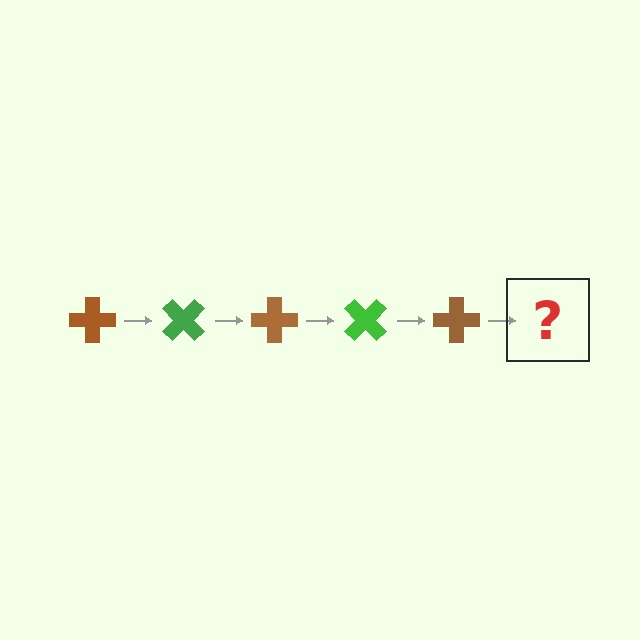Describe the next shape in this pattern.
It should be a green cross, rotated 225 degrees from the start.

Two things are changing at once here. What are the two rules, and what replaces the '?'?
The two rules are that it rotates 45 degrees each step and the color cycles through brown and green. The '?' should be a green cross, rotated 225 degrees from the start.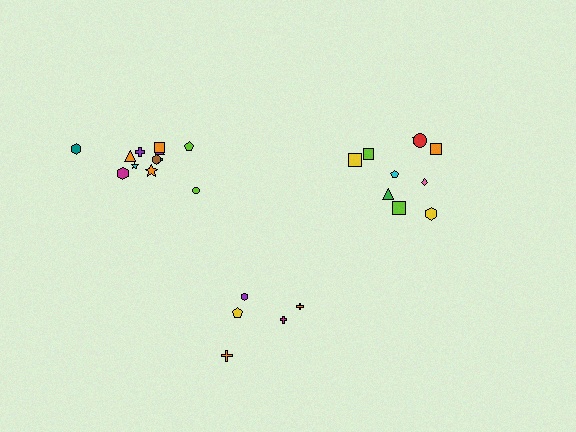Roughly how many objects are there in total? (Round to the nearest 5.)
Roughly 25 objects in total.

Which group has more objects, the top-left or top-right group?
The top-left group.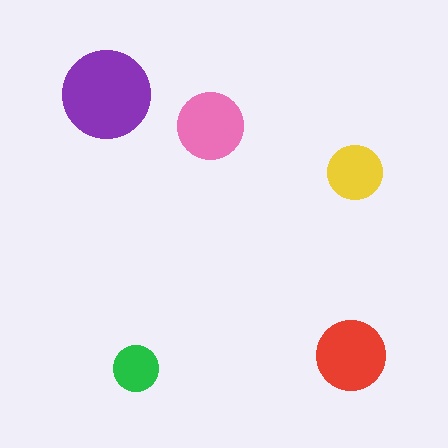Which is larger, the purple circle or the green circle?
The purple one.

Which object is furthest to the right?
The yellow circle is rightmost.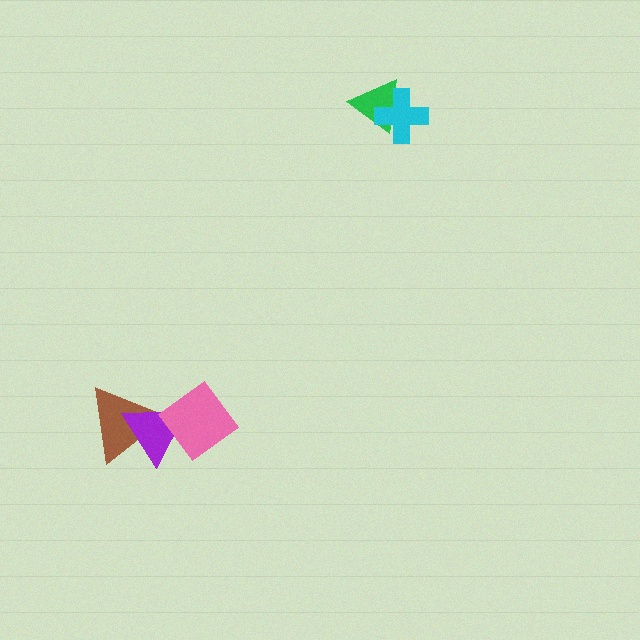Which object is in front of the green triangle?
The cyan cross is in front of the green triangle.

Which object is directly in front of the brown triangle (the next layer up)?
The purple triangle is directly in front of the brown triangle.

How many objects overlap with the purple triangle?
2 objects overlap with the purple triangle.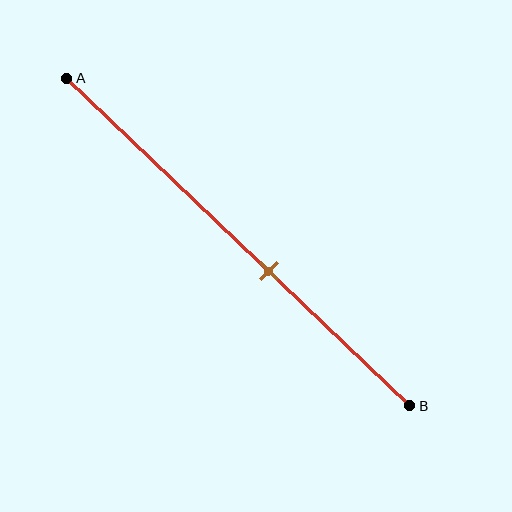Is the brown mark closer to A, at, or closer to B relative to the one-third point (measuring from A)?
The brown mark is closer to point B than the one-third point of segment AB.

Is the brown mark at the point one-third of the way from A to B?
No, the mark is at about 60% from A, not at the 33% one-third point.